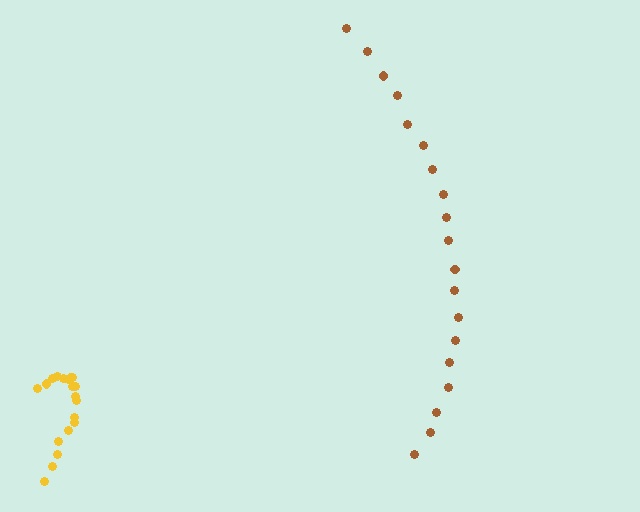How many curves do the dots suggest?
There are 2 distinct paths.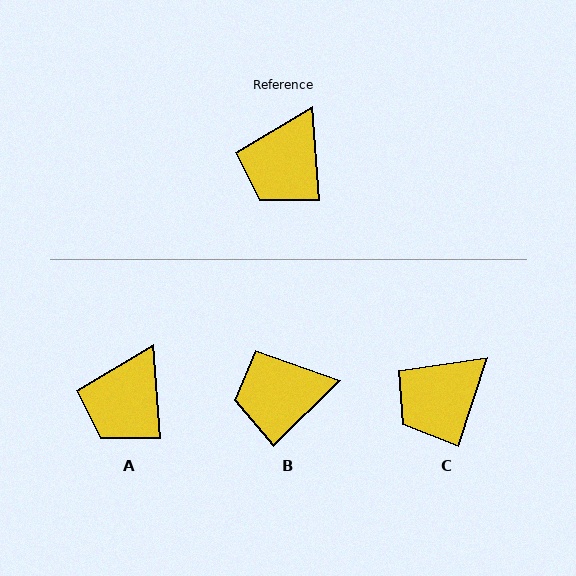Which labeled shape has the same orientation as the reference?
A.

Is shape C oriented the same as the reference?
No, it is off by about 22 degrees.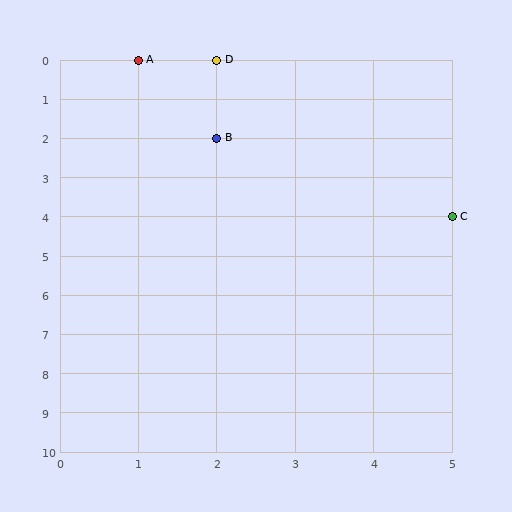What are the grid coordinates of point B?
Point B is at grid coordinates (2, 2).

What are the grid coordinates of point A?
Point A is at grid coordinates (1, 0).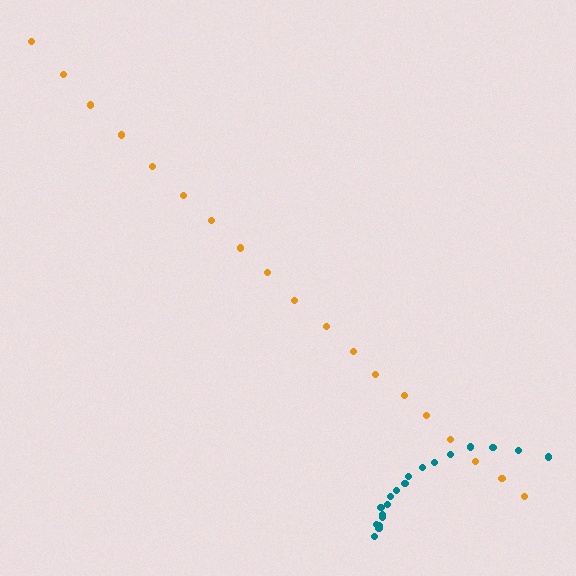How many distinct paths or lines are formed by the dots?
There are 2 distinct paths.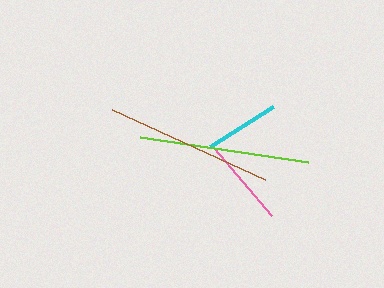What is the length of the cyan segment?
The cyan segment is approximately 75 pixels long.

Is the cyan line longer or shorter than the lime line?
The lime line is longer than the cyan line.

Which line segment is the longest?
The lime line is the longest at approximately 170 pixels.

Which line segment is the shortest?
The cyan line is the shortest at approximately 75 pixels.